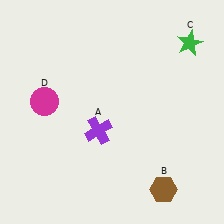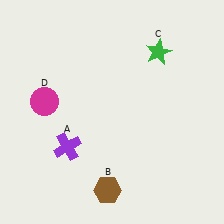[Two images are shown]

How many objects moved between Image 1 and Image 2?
3 objects moved between the two images.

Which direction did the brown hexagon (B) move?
The brown hexagon (B) moved left.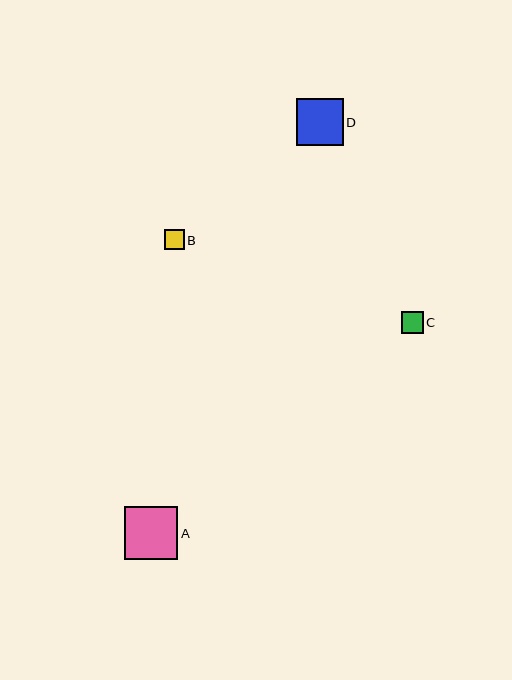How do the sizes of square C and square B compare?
Square C and square B are approximately the same size.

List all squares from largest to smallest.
From largest to smallest: A, D, C, B.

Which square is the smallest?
Square B is the smallest with a size of approximately 20 pixels.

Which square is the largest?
Square A is the largest with a size of approximately 53 pixels.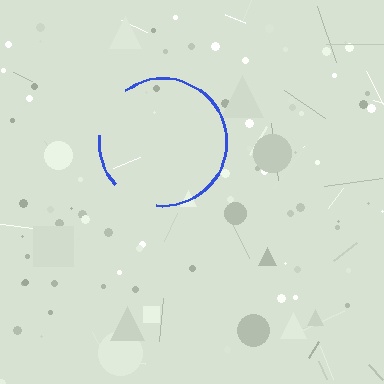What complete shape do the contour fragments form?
The contour fragments form a circle.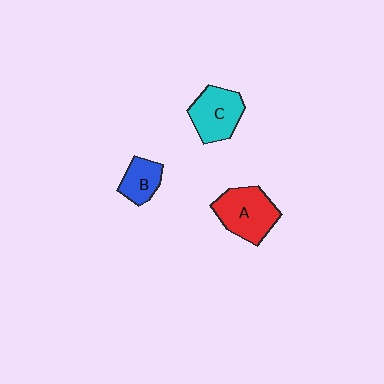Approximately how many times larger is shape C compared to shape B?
Approximately 1.6 times.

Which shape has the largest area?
Shape A (red).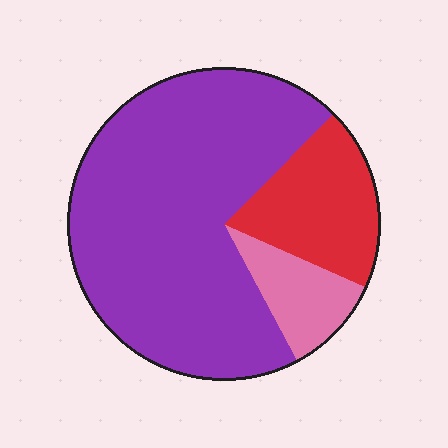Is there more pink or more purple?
Purple.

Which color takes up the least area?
Pink, at roughly 10%.